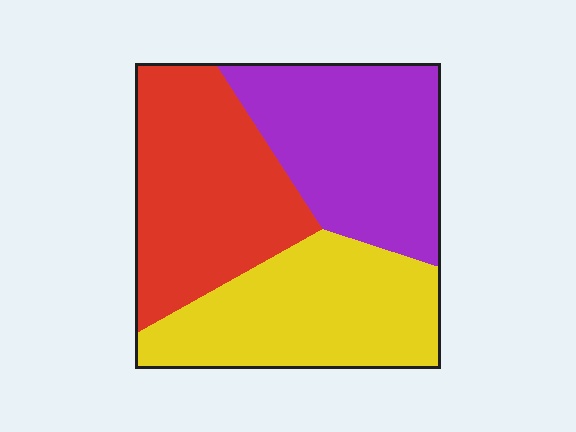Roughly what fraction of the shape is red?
Red takes up about one third (1/3) of the shape.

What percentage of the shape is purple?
Purple covers about 35% of the shape.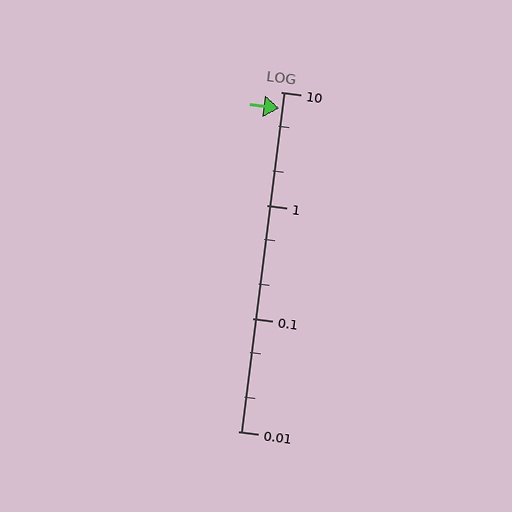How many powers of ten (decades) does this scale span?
The scale spans 3 decades, from 0.01 to 10.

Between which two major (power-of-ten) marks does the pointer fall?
The pointer is between 1 and 10.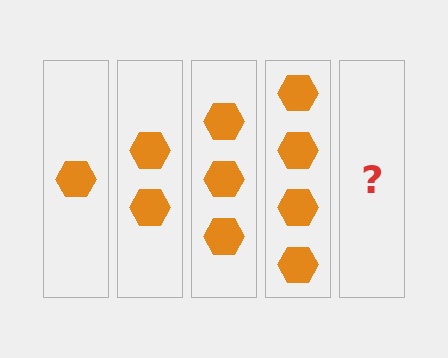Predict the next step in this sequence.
The next step is 5 hexagons.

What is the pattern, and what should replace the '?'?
The pattern is that each step adds one more hexagon. The '?' should be 5 hexagons.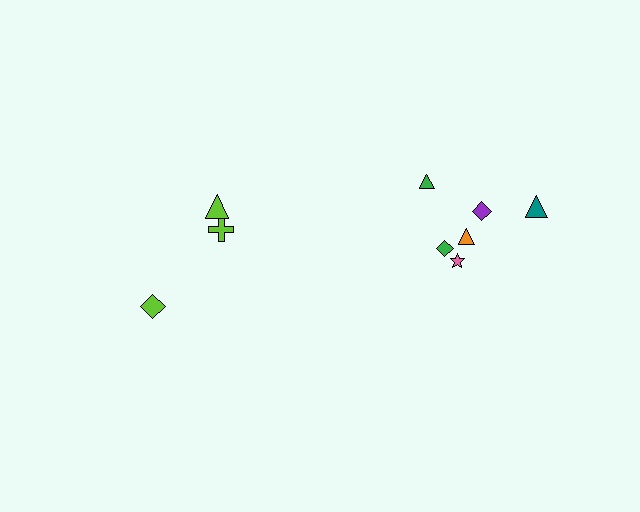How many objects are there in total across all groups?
There are 9 objects.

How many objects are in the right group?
There are 6 objects.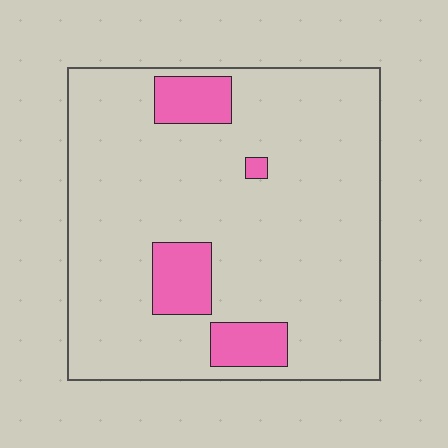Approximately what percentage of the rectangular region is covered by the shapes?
Approximately 10%.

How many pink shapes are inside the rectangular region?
4.